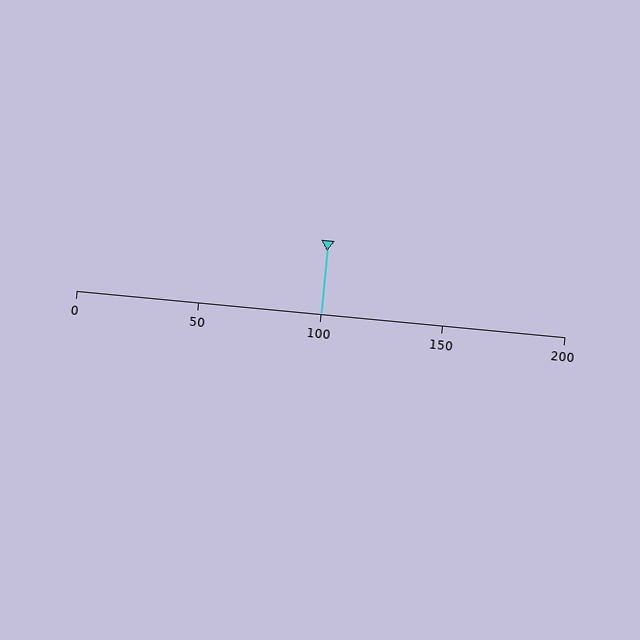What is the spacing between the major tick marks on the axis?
The major ticks are spaced 50 apart.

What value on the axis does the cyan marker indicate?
The marker indicates approximately 100.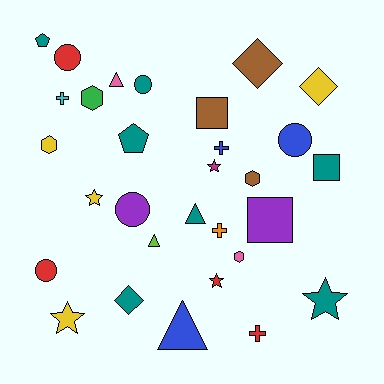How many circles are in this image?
There are 5 circles.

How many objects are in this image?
There are 30 objects.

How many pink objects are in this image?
There are 2 pink objects.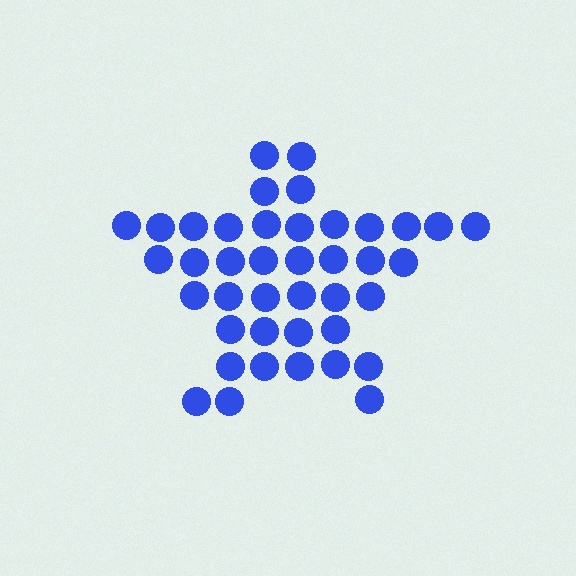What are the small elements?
The small elements are circles.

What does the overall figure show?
The overall figure shows a star.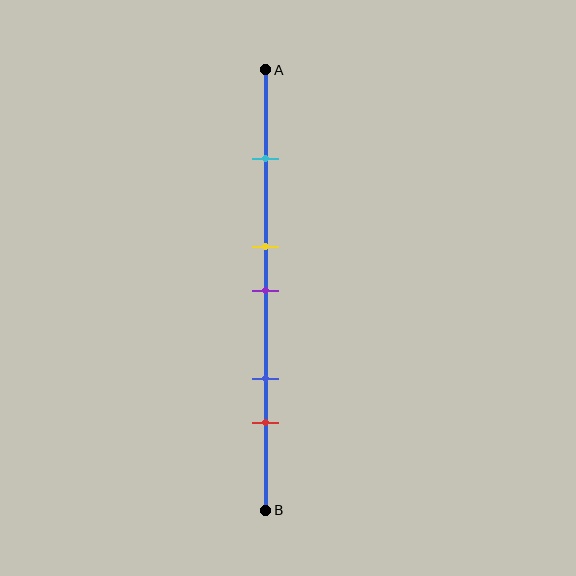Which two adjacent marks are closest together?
The yellow and purple marks are the closest adjacent pair.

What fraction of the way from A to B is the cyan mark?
The cyan mark is approximately 20% (0.2) of the way from A to B.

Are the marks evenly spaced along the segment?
No, the marks are not evenly spaced.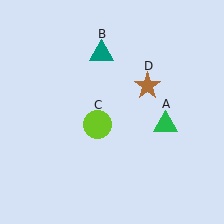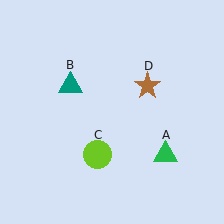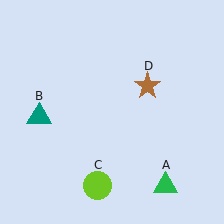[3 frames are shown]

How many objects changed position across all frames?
3 objects changed position: green triangle (object A), teal triangle (object B), lime circle (object C).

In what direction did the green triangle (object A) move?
The green triangle (object A) moved down.